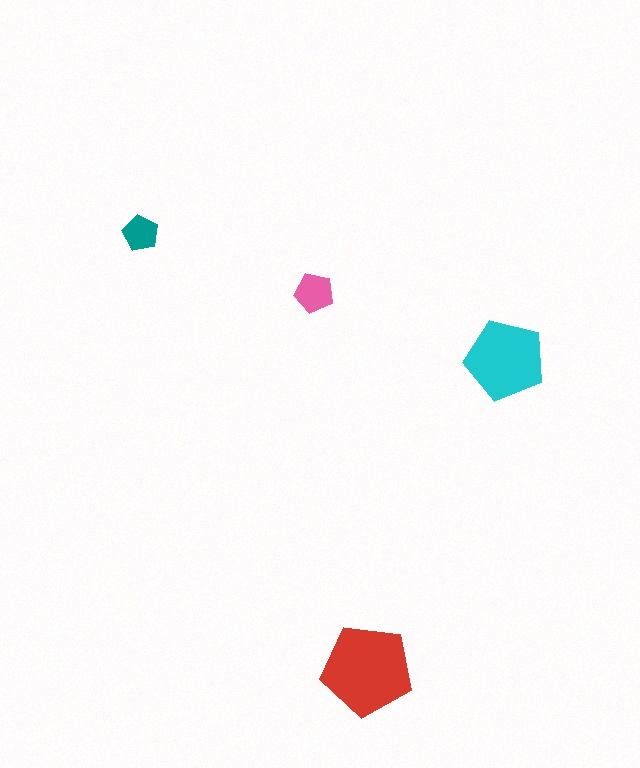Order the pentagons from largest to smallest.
the red one, the cyan one, the pink one, the teal one.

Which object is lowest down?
The red pentagon is bottommost.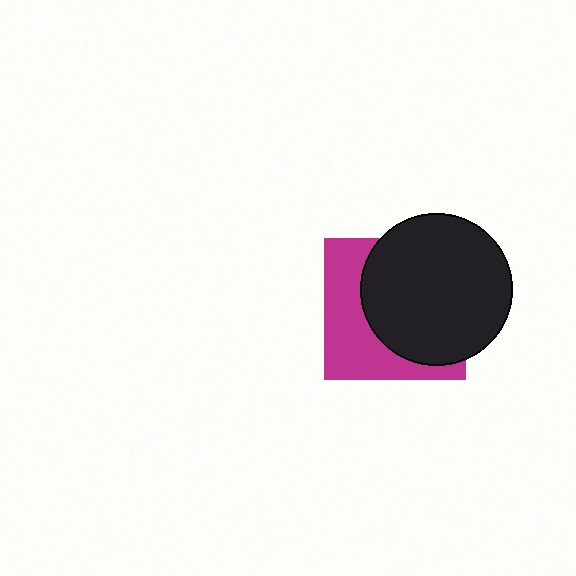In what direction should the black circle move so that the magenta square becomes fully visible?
The black circle should move right. That is the shortest direction to clear the overlap and leave the magenta square fully visible.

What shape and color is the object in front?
The object in front is a black circle.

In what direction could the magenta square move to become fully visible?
The magenta square could move left. That would shift it out from behind the black circle entirely.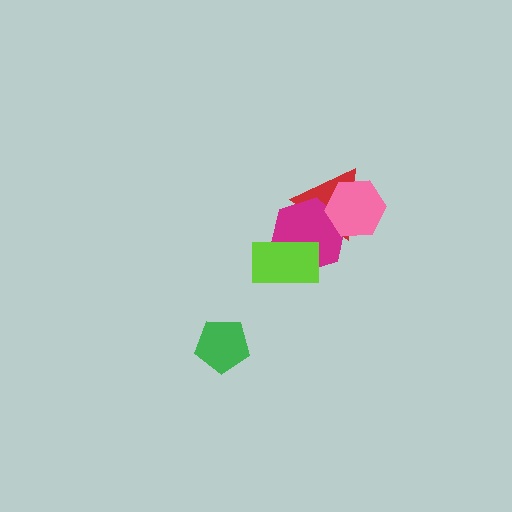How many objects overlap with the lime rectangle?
1 object overlaps with the lime rectangle.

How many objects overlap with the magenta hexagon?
3 objects overlap with the magenta hexagon.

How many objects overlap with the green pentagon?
0 objects overlap with the green pentagon.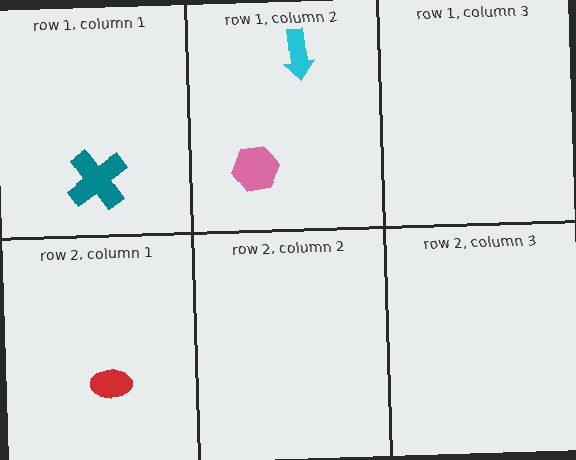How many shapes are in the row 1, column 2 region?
2.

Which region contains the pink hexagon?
The row 1, column 2 region.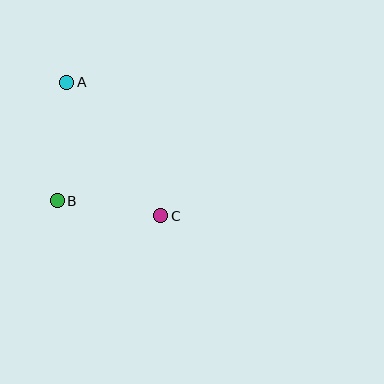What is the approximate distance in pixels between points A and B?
The distance between A and B is approximately 119 pixels.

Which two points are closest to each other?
Points B and C are closest to each other.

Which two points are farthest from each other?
Points A and C are farthest from each other.